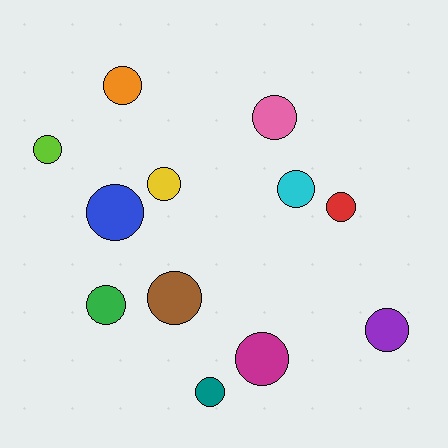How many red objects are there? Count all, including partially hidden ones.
There is 1 red object.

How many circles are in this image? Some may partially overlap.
There are 12 circles.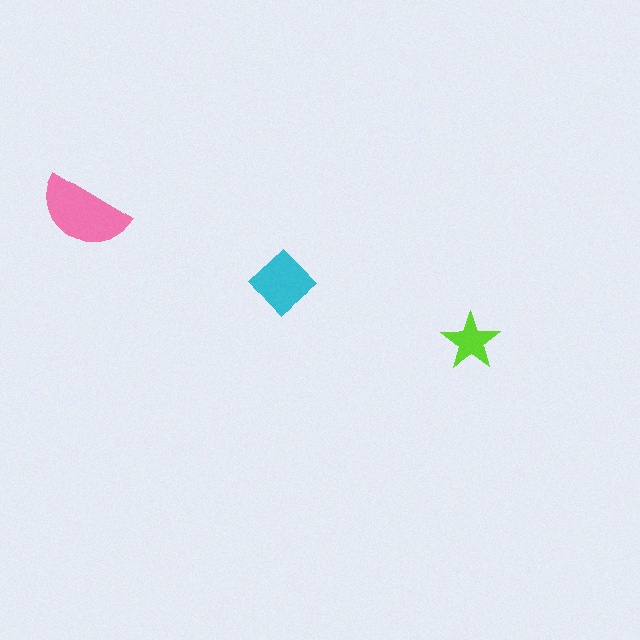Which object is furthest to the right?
The lime star is rightmost.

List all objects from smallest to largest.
The lime star, the cyan diamond, the pink semicircle.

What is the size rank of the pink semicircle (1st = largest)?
1st.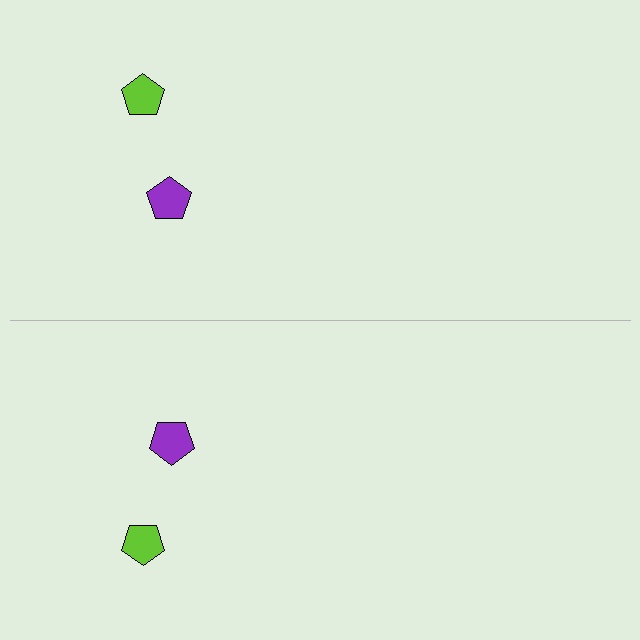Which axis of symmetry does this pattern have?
The pattern has a horizontal axis of symmetry running through the center of the image.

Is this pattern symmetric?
Yes, this pattern has bilateral (reflection) symmetry.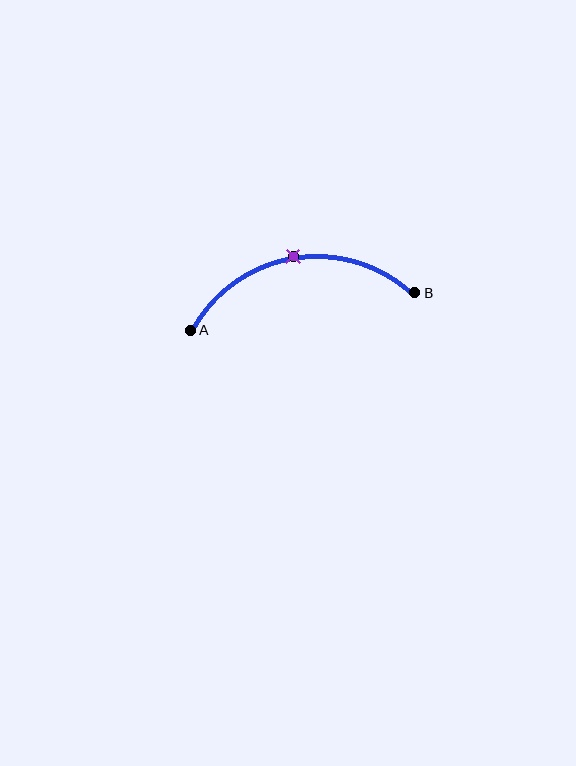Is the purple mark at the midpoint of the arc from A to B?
Yes. The purple mark lies on the arc at equal arc-length from both A and B — it is the arc midpoint.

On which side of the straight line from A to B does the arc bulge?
The arc bulges above the straight line connecting A and B.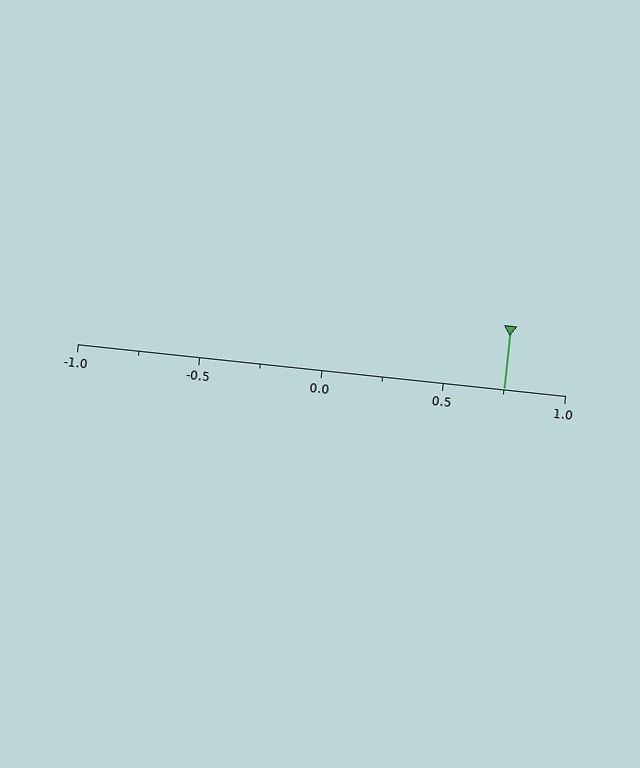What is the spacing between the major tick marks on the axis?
The major ticks are spaced 0.5 apart.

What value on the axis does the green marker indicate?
The marker indicates approximately 0.75.